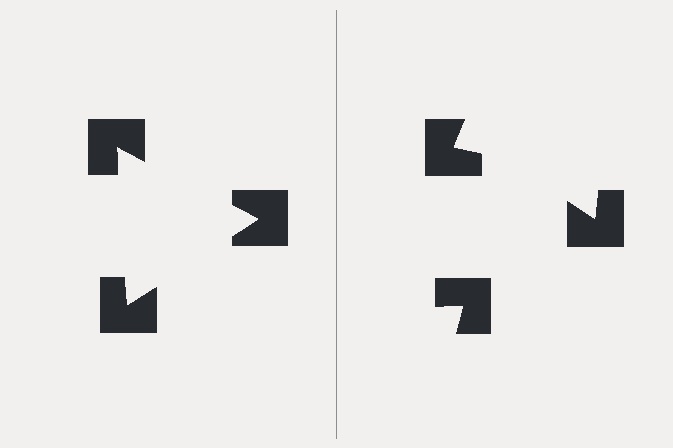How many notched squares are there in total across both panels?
6 — 3 on each side.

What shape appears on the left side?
An illusory triangle.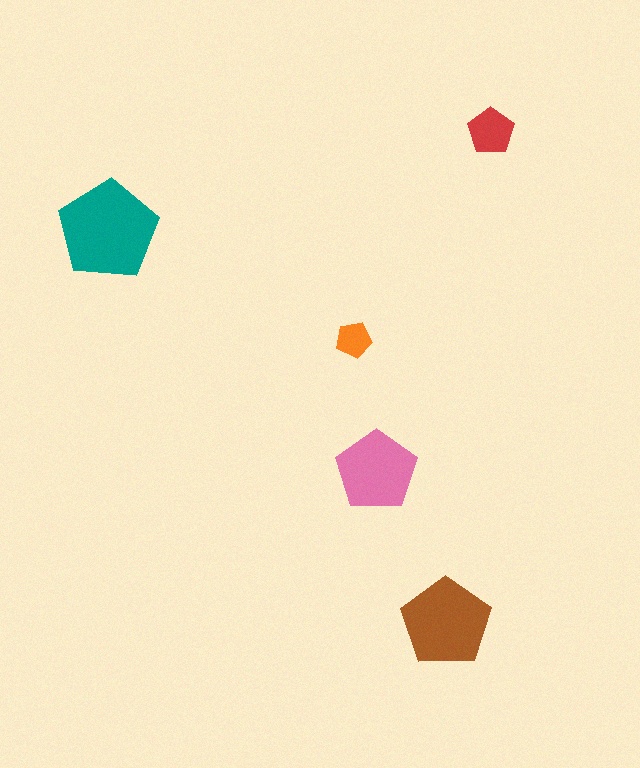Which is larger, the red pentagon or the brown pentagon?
The brown one.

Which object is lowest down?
The brown pentagon is bottommost.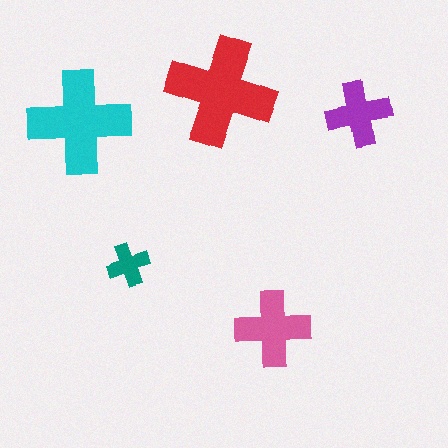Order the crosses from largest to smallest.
the red one, the cyan one, the pink one, the purple one, the teal one.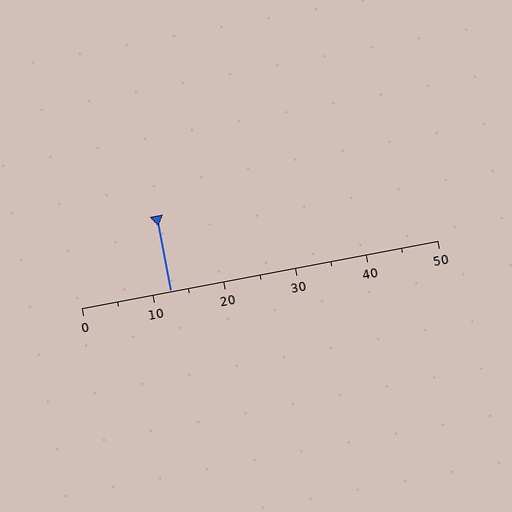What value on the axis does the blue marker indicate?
The marker indicates approximately 12.5.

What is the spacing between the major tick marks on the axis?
The major ticks are spaced 10 apart.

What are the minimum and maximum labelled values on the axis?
The axis runs from 0 to 50.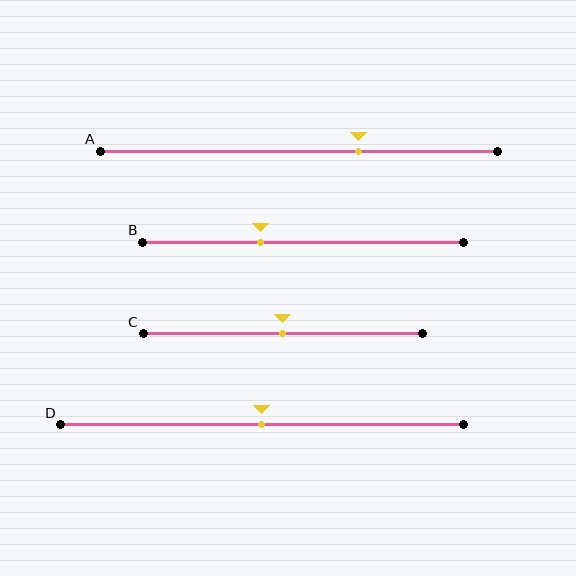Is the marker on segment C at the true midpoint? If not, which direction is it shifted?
Yes, the marker on segment C is at the true midpoint.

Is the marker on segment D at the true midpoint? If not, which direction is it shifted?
Yes, the marker on segment D is at the true midpoint.